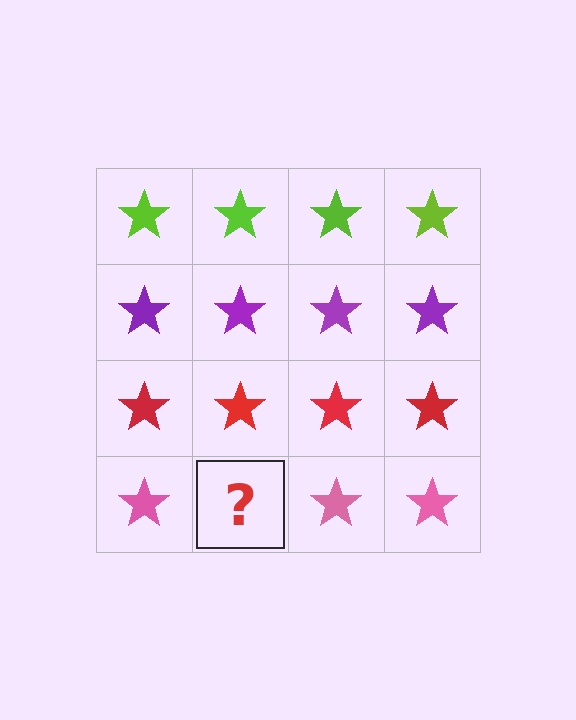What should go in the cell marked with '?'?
The missing cell should contain a pink star.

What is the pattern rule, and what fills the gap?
The rule is that each row has a consistent color. The gap should be filled with a pink star.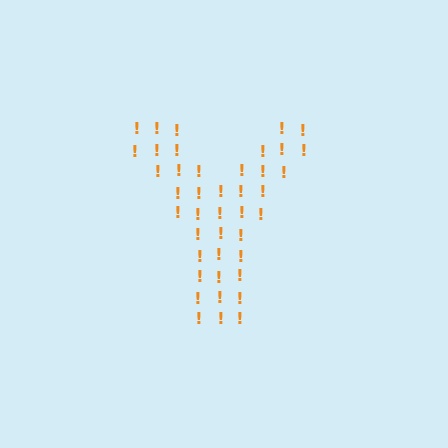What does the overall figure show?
The overall figure shows the letter Y.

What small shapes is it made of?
It is made of small exclamation marks.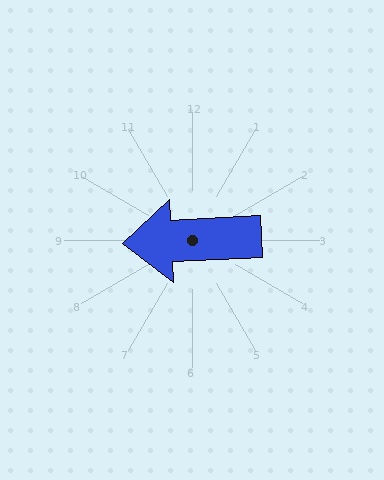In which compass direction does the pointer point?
West.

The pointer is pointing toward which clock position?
Roughly 9 o'clock.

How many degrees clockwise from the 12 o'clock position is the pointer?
Approximately 267 degrees.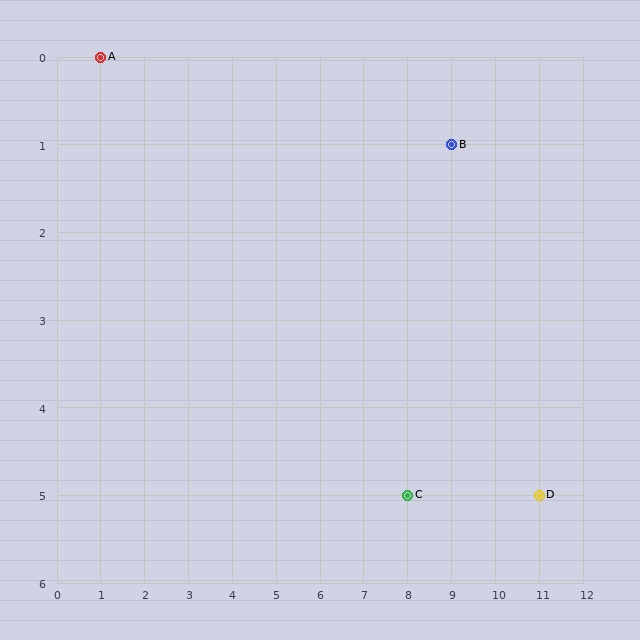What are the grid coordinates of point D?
Point D is at grid coordinates (11, 5).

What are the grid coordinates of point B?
Point B is at grid coordinates (9, 1).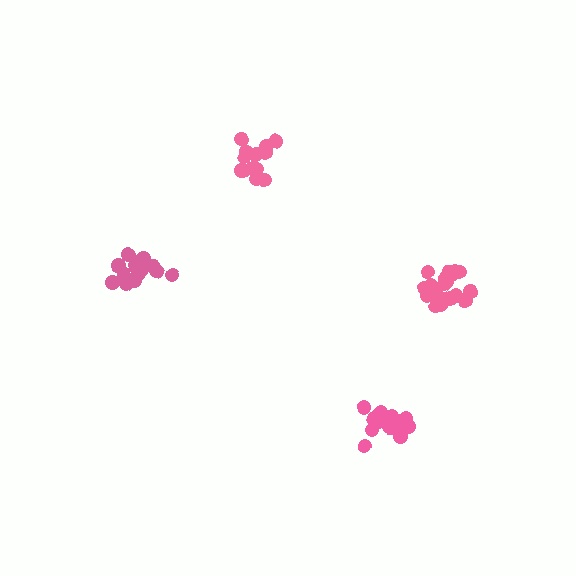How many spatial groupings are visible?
There are 4 spatial groupings.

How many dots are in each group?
Group 1: 18 dots, Group 2: 13 dots, Group 3: 16 dots, Group 4: 19 dots (66 total).